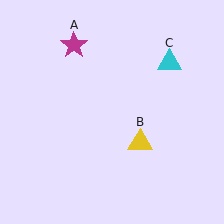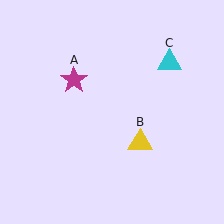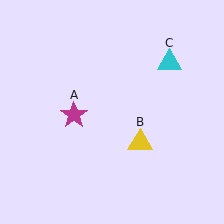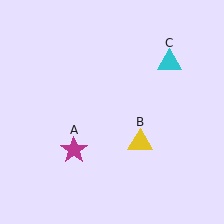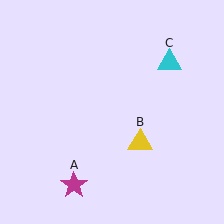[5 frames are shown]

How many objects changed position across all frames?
1 object changed position: magenta star (object A).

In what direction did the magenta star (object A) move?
The magenta star (object A) moved down.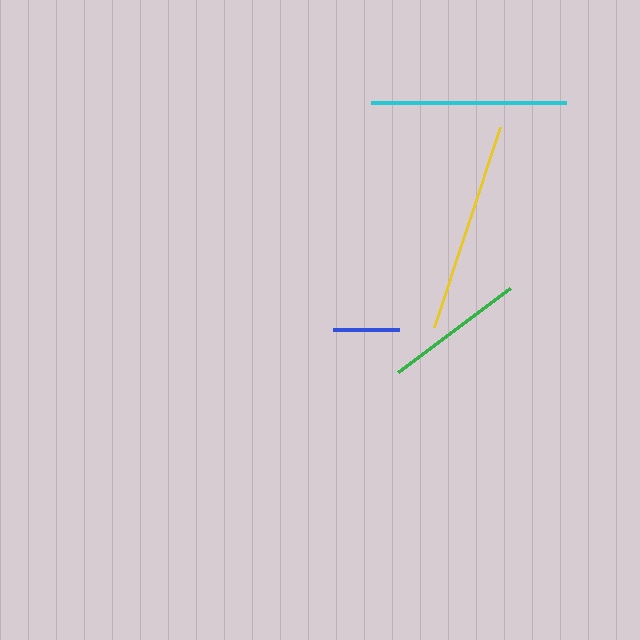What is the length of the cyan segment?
The cyan segment is approximately 195 pixels long.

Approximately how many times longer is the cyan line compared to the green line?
The cyan line is approximately 1.4 times the length of the green line.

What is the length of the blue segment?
The blue segment is approximately 66 pixels long.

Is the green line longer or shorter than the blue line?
The green line is longer than the blue line.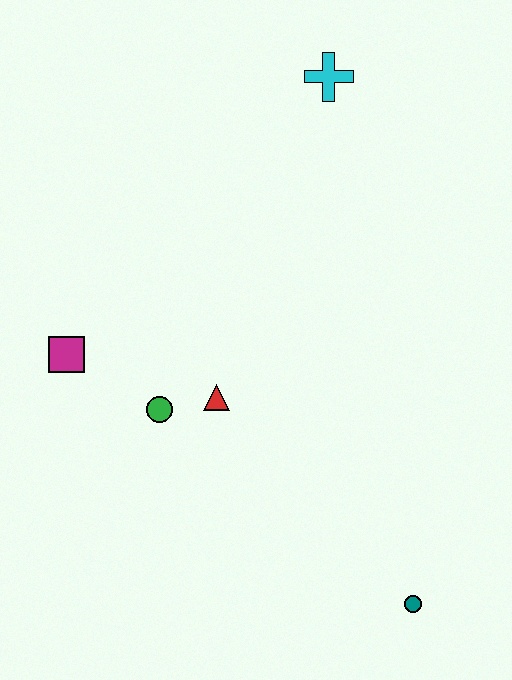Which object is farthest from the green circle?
The cyan cross is farthest from the green circle.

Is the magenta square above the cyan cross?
No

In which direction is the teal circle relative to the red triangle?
The teal circle is below the red triangle.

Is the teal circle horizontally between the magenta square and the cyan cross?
No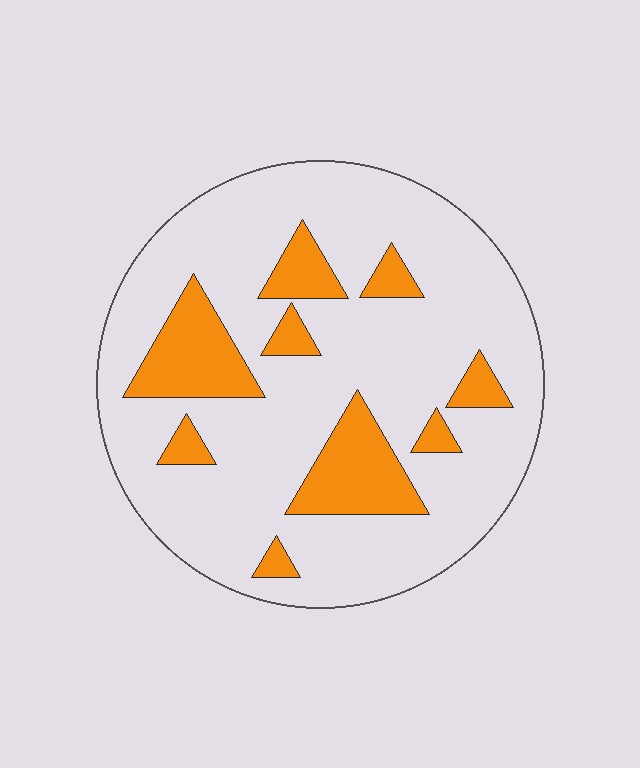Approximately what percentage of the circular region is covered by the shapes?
Approximately 20%.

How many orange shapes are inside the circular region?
9.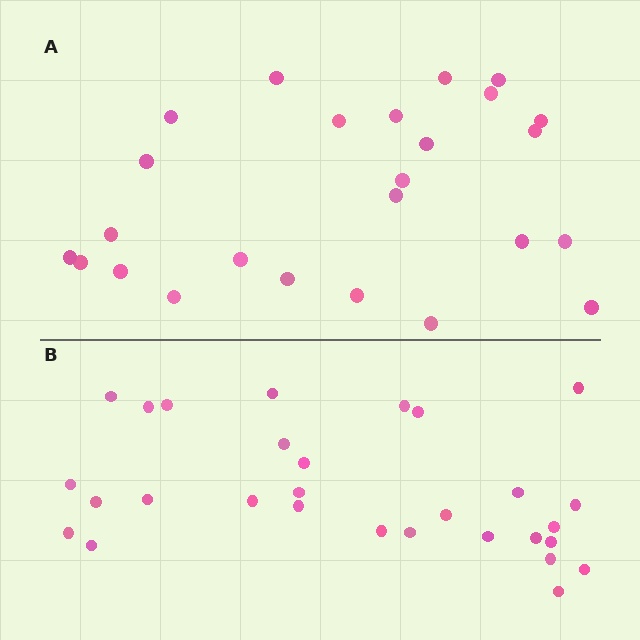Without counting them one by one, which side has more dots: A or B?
Region B (the bottom region) has more dots.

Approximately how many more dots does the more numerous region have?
Region B has about 4 more dots than region A.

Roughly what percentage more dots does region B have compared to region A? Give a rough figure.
About 15% more.